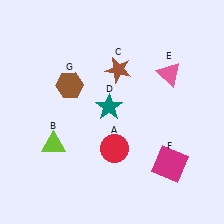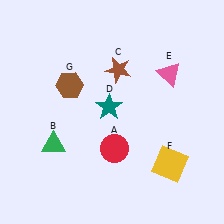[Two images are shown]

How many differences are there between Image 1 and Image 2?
There are 2 differences between the two images.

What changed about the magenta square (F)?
In Image 1, F is magenta. In Image 2, it changed to yellow.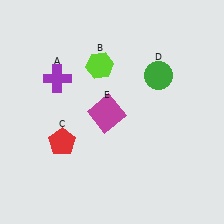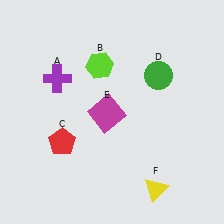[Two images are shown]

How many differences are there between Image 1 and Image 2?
There is 1 difference between the two images.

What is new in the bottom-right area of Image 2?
A yellow triangle (F) was added in the bottom-right area of Image 2.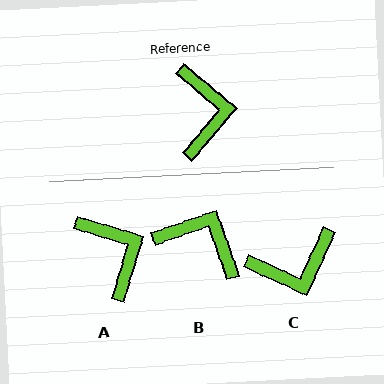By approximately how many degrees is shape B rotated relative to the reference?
Approximately 59 degrees counter-clockwise.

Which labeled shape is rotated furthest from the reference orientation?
C, about 74 degrees away.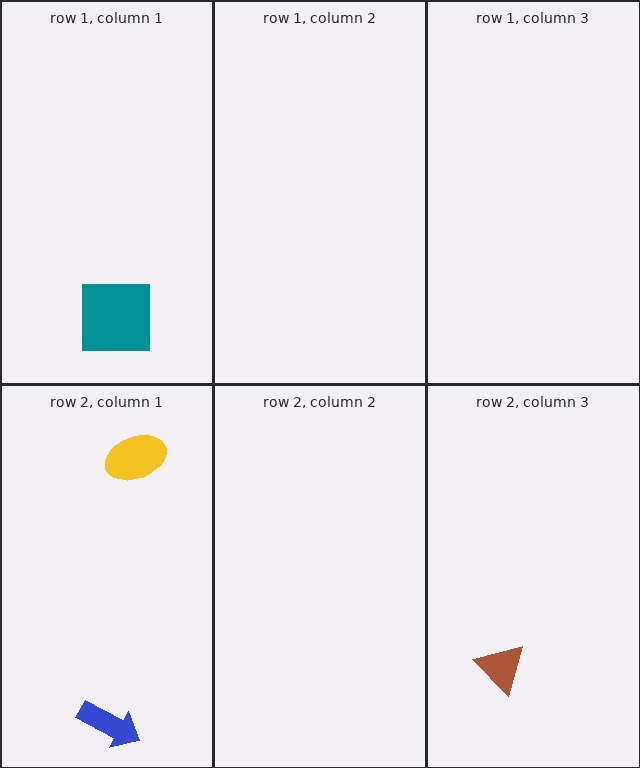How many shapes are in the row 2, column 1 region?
2.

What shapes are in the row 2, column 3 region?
The brown triangle.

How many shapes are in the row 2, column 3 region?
1.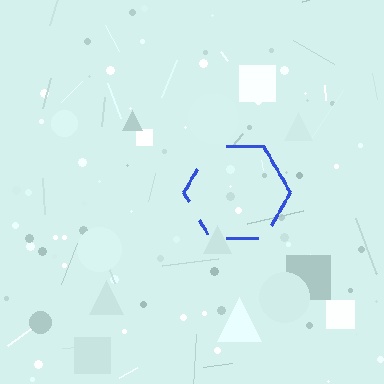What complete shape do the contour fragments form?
The contour fragments form a hexagon.